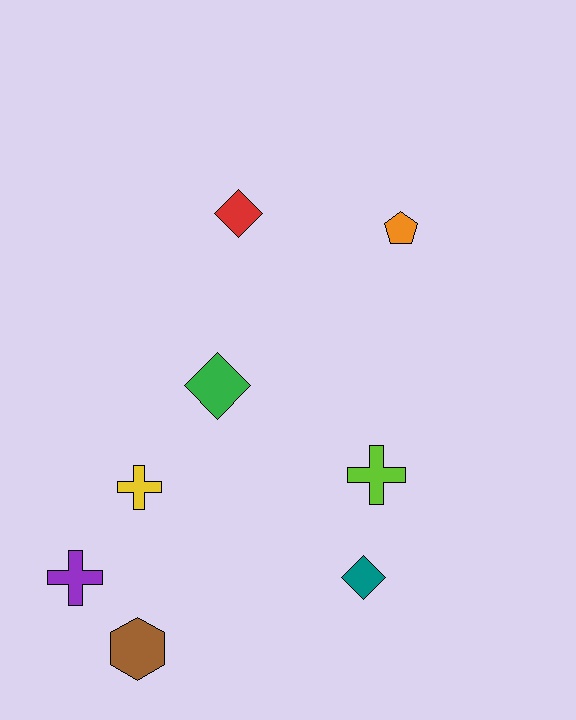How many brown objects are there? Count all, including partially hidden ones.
There is 1 brown object.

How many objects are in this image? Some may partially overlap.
There are 8 objects.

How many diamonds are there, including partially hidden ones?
There are 3 diamonds.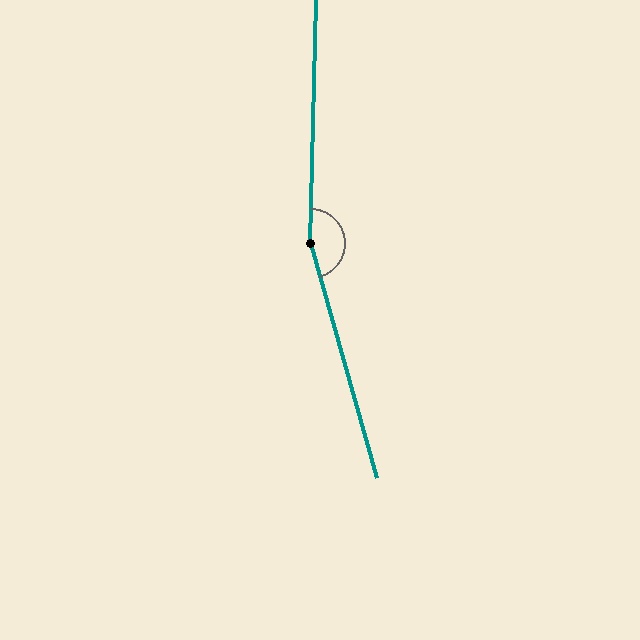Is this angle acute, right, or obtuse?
It is obtuse.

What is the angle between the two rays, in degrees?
Approximately 163 degrees.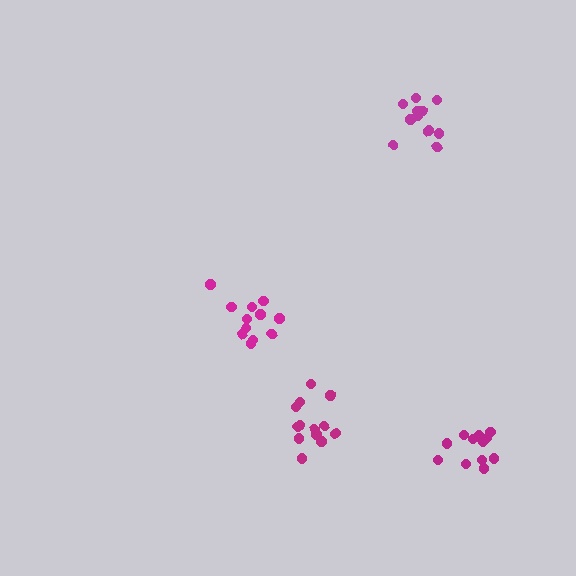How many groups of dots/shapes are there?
There are 4 groups.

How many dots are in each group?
Group 1: 13 dots, Group 2: 12 dots, Group 3: 11 dots, Group 4: 13 dots (49 total).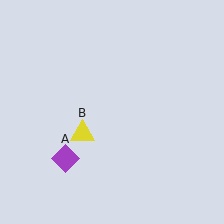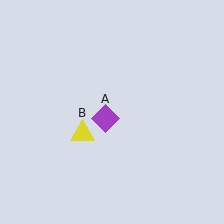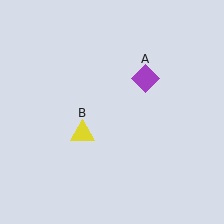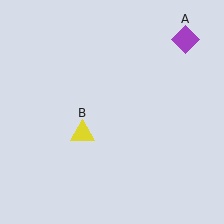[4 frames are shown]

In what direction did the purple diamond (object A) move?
The purple diamond (object A) moved up and to the right.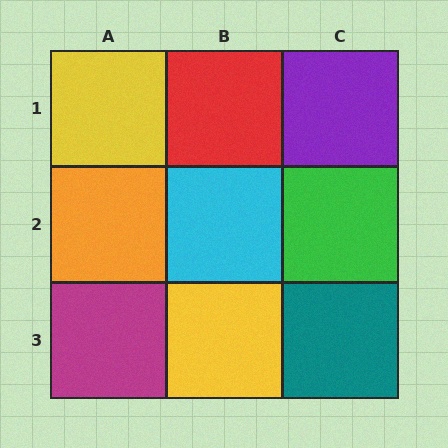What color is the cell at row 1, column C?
Purple.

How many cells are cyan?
1 cell is cyan.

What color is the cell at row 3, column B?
Yellow.